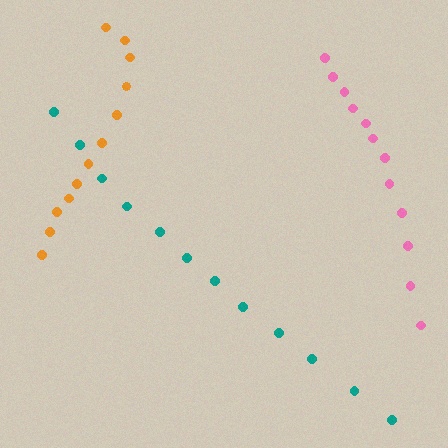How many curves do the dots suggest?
There are 3 distinct paths.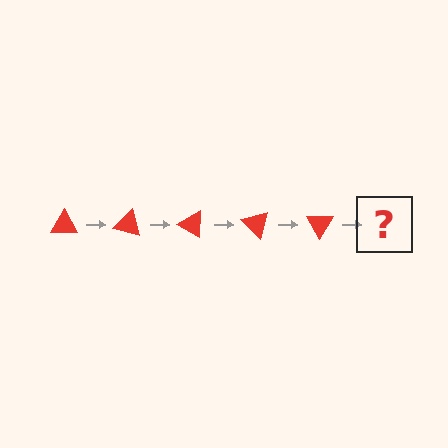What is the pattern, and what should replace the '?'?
The pattern is that the triangle rotates 15 degrees each step. The '?' should be a red triangle rotated 75 degrees.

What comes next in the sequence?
The next element should be a red triangle rotated 75 degrees.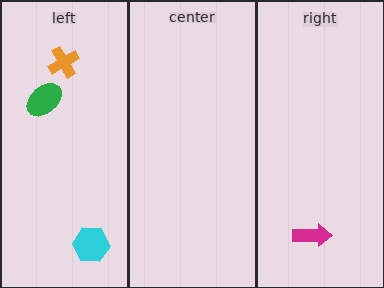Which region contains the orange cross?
The left region.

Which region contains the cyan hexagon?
The left region.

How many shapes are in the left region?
3.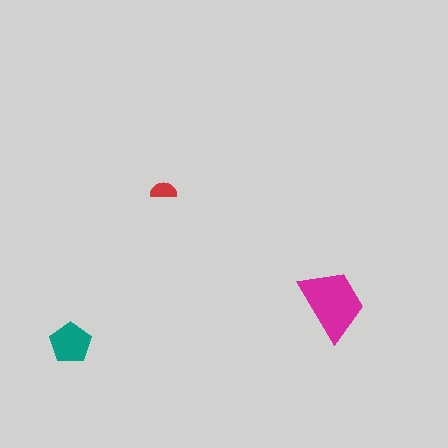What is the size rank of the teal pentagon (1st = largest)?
2nd.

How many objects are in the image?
There are 3 objects in the image.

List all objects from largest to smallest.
The magenta trapezoid, the teal pentagon, the red semicircle.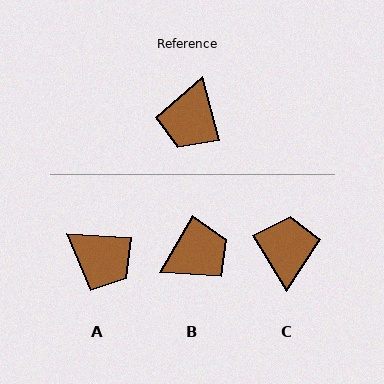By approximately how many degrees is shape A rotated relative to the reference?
Approximately 72 degrees counter-clockwise.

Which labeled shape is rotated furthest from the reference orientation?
C, about 164 degrees away.